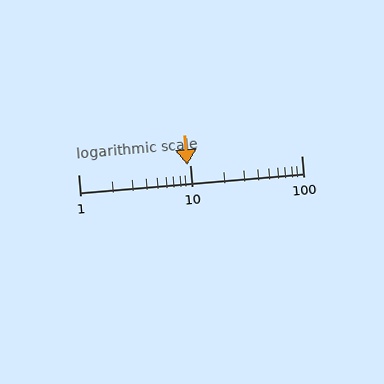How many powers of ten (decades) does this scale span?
The scale spans 2 decades, from 1 to 100.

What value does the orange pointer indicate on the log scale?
The pointer indicates approximately 9.5.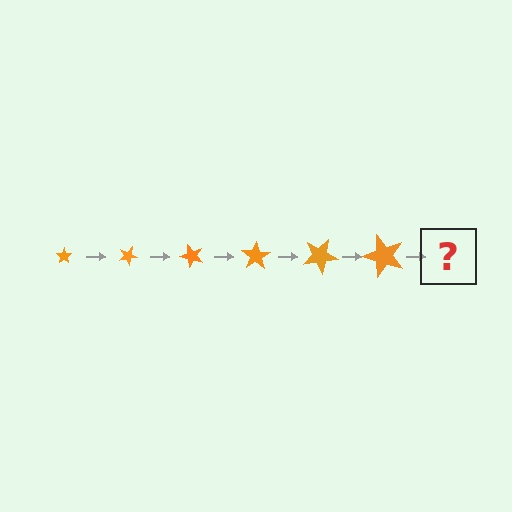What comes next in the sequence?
The next element should be a star, larger than the previous one and rotated 150 degrees from the start.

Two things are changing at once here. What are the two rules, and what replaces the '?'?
The two rules are that the star grows larger each step and it rotates 25 degrees each step. The '?' should be a star, larger than the previous one and rotated 150 degrees from the start.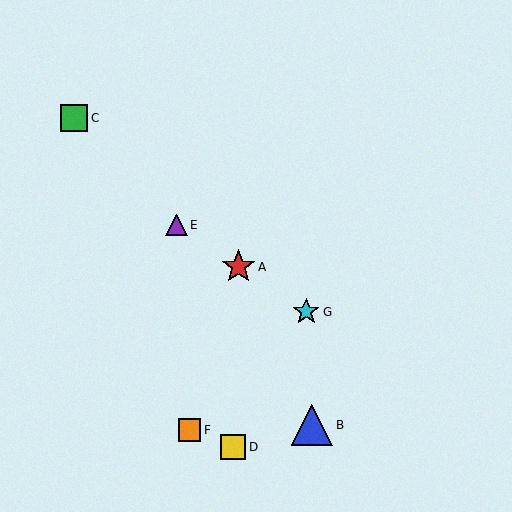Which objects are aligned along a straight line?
Objects A, E, G are aligned along a straight line.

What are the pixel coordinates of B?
Object B is at (312, 425).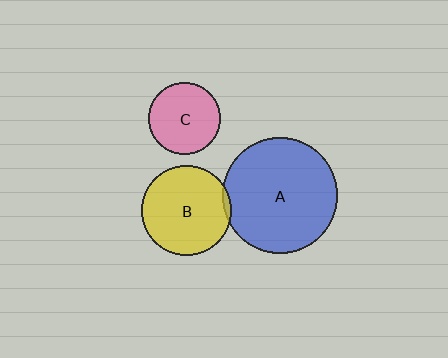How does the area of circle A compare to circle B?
Approximately 1.6 times.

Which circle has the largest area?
Circle A (blue).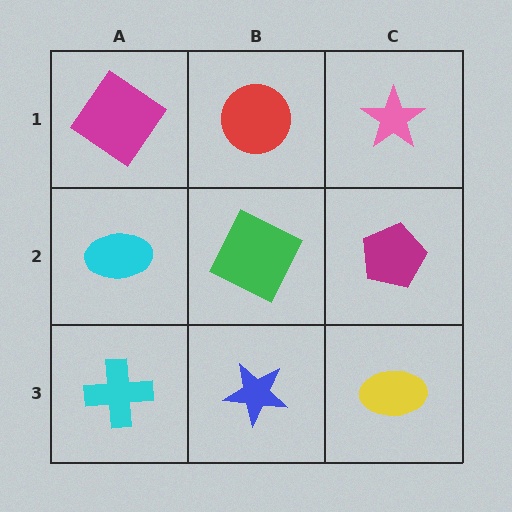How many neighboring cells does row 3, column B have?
3.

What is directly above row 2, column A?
A magenta diamond.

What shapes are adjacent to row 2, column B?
A red circle (row 1, column B), a blue star (row 3, column B), a cyan ellipse (row 2, column A), a magenta pentagon (row 2, column C).